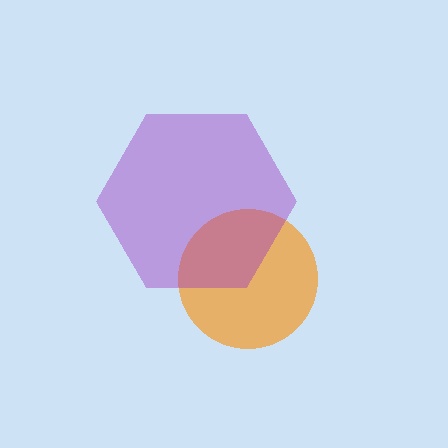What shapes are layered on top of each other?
The layered shapes are: an orange circle, a purple hexagon.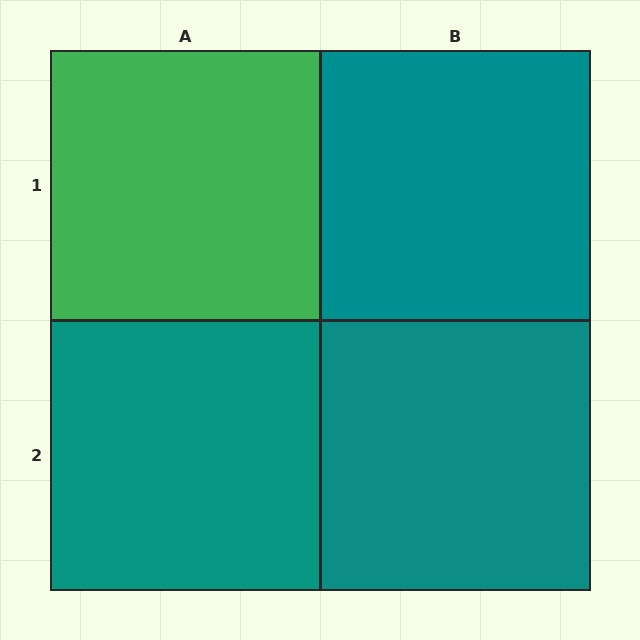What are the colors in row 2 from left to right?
Teal, teal.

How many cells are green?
1 cell is green.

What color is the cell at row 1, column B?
Teal.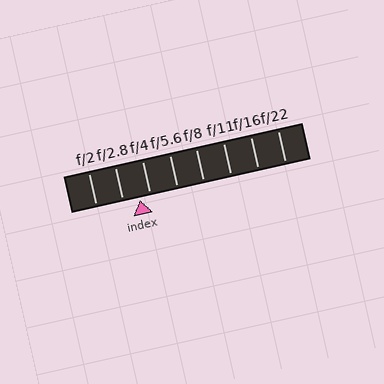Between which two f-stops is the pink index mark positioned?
The index mark is between f/2.8 and f/4.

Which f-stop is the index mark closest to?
The index mark is closest to f/4.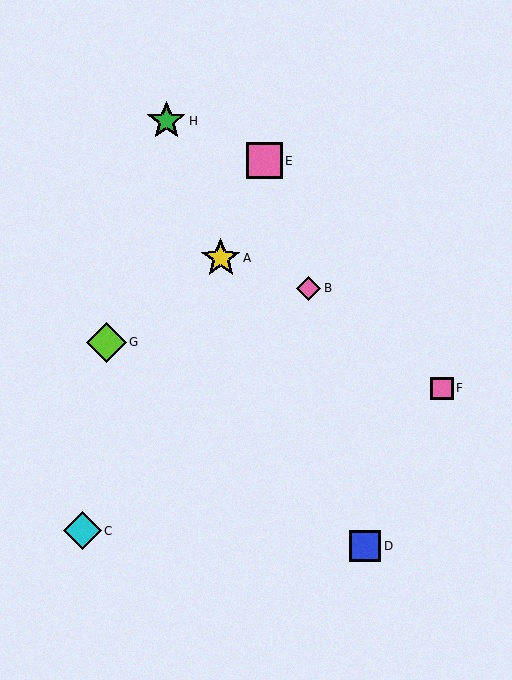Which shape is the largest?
The lime diamond (labeled G) is the largest.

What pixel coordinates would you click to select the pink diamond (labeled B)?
Click at (309, 288) to select the pink diamond B.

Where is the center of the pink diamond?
The center of the pink diamond is at (309, 288).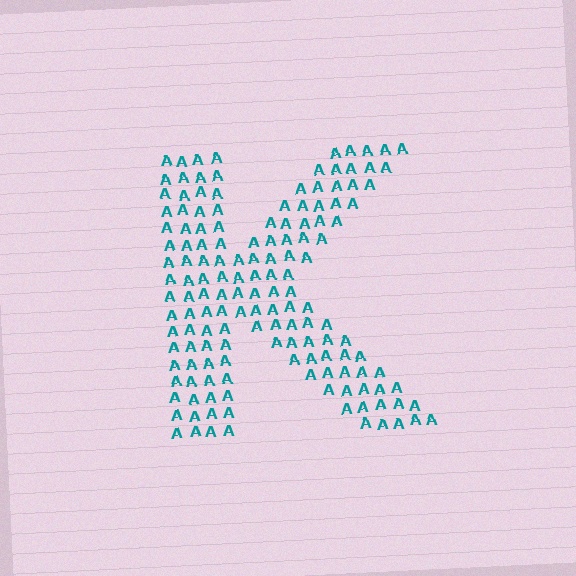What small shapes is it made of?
It is made of small letter A's.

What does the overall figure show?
The overall figure shows the letter K.